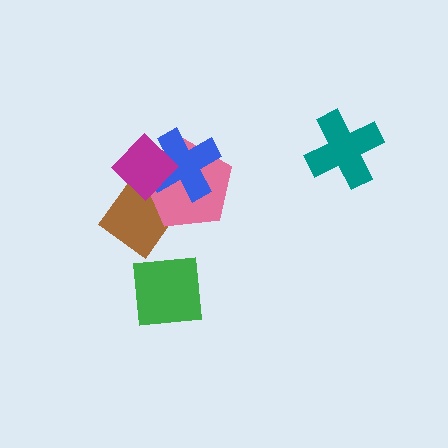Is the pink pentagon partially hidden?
Yes, it is partially covered by another shape.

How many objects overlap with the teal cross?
0 objects overlap with the teal cross.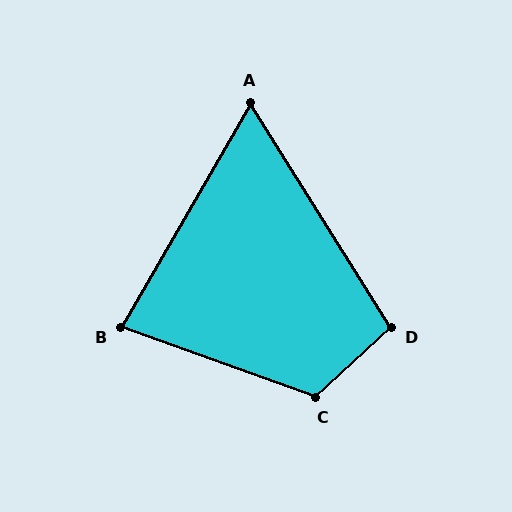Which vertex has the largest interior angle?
C, at approximately 118 degrees.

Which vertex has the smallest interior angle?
A, at approximately 62 degrees.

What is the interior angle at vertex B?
Approximately 80 degrees (acute).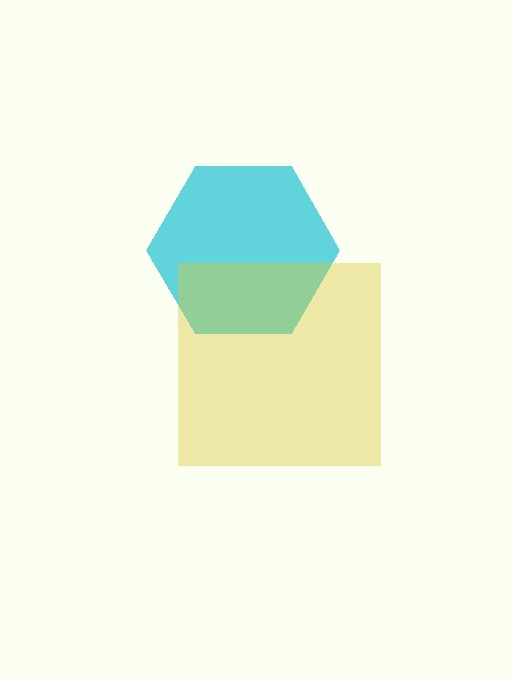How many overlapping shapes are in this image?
There are 2 overlapping shapes in the image.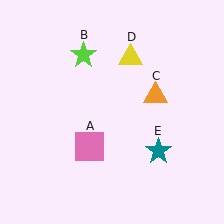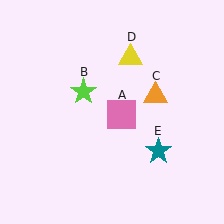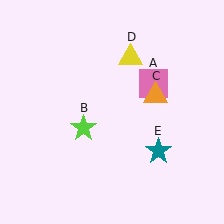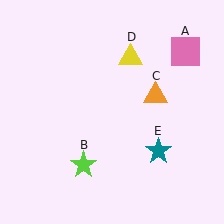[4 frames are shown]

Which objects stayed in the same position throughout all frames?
Orange triangle (object C) and yellow triangle (object D) and teal star (object E) remained stationary.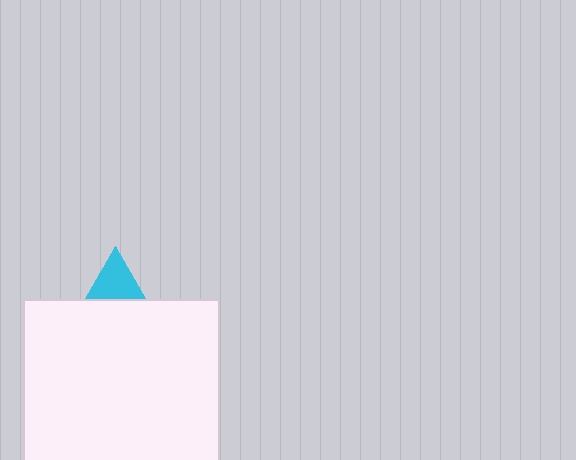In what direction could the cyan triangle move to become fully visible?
The cyan triangle could move up. That would shift it out from behind the white square entirely.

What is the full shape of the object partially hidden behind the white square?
The partially hidden object is a cyan triangle.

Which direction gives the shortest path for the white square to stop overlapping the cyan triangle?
Moving down gives the shortest separation.